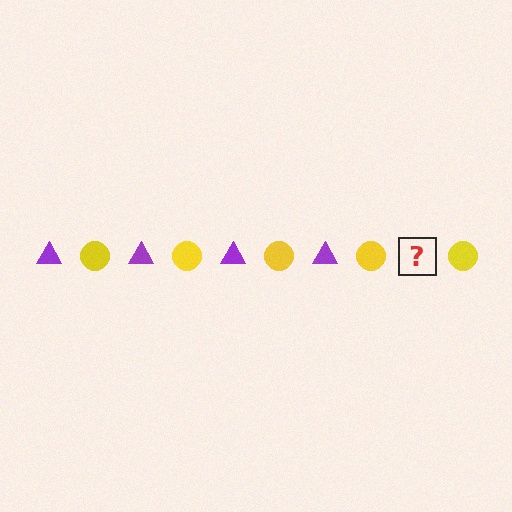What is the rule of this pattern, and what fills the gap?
The rule is that the pattern alternates between purple triangle and yellow circle. The gap should be filled with a purple triangle.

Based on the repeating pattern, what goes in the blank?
The blank should be a purple triangle.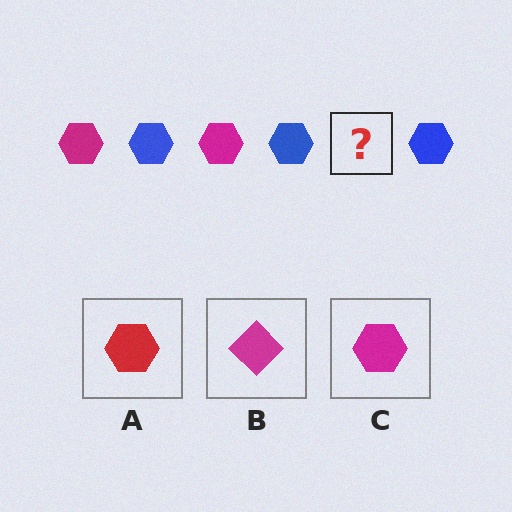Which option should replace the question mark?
Option C.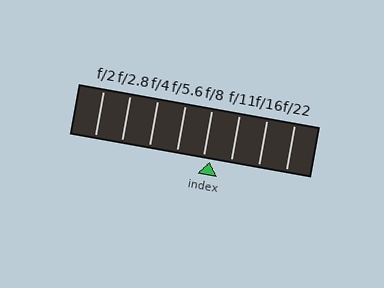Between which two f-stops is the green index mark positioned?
The index mark is between f/8 and f/11.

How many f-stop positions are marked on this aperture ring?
There are 8 f-stop positions marked.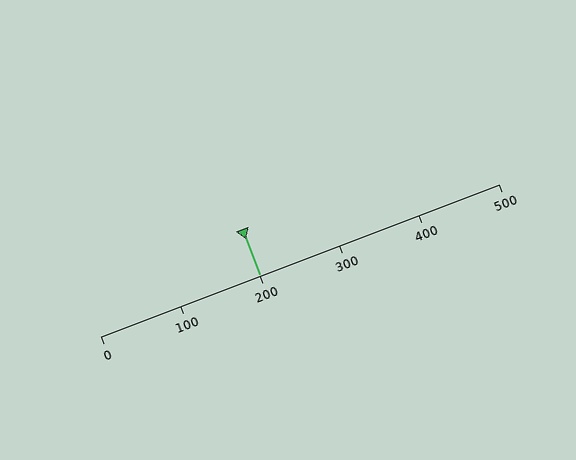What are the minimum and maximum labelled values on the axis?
The axis runs from 0 to 500.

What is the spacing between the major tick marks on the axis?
The major ticks are spaced 100 apart.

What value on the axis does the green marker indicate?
The marker indicates approximately 200.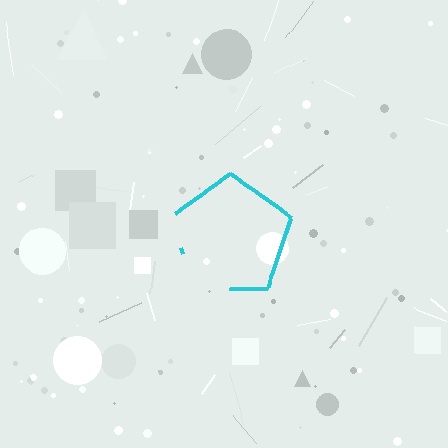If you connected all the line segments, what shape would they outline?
They would outline a pentagon.